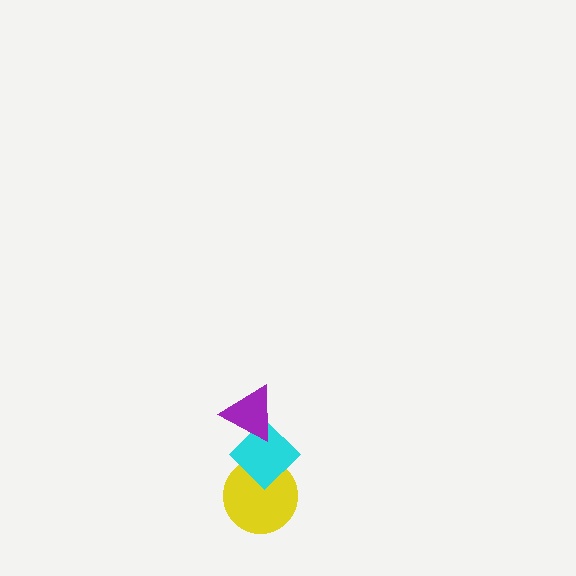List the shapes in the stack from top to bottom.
From top to bottom: the purple triangle, the cyan diamond, the yellow circle.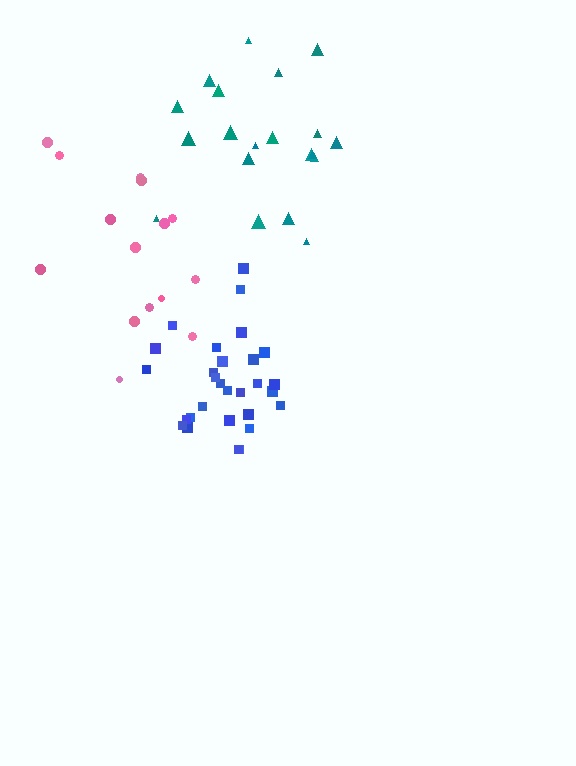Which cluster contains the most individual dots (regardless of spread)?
Blue (29).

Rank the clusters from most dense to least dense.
blue, teal, pink.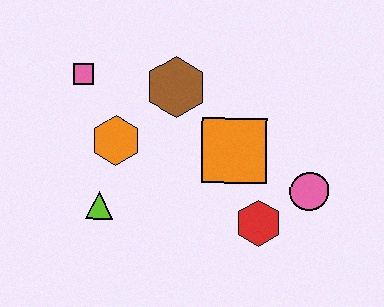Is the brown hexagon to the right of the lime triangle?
Yes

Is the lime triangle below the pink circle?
Yes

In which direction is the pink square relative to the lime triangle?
The pink square is above the lime triangle.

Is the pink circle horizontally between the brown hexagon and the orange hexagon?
No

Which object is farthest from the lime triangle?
The pink circle is farthest from the lime triangle.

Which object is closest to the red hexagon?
The pink circle is closest to the red hexagon.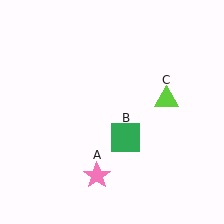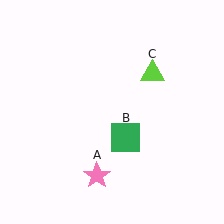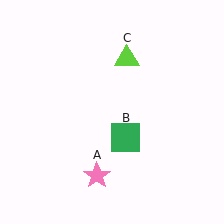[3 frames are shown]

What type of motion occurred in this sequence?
The lime triangle (object C) rotated counterclockwise around the center of the scene.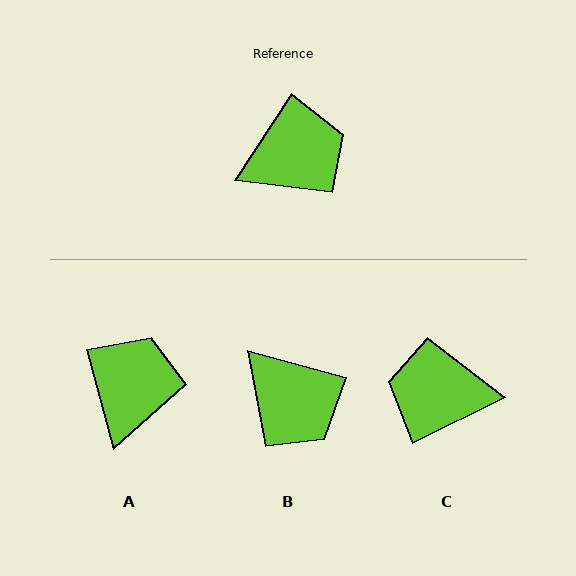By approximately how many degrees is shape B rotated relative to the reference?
Approximately 72 degrees clockwise.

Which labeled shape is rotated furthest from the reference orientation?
C, about 149 degrees away.